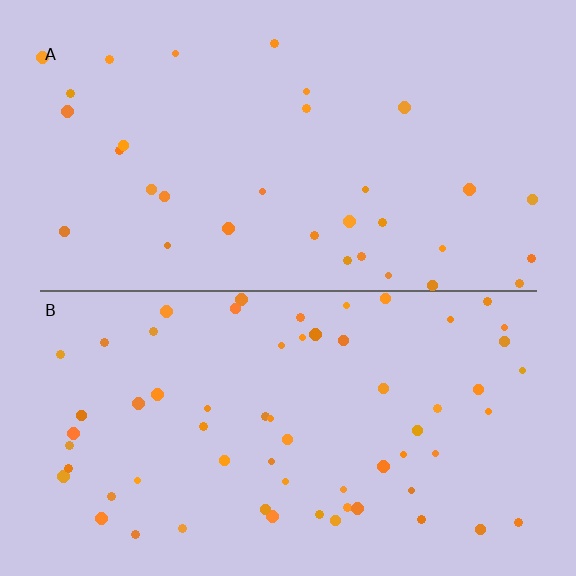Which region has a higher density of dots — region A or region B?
B (the bottom).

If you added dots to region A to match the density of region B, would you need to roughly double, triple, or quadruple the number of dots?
Approximately double.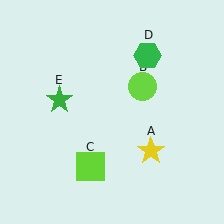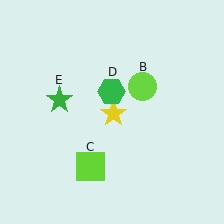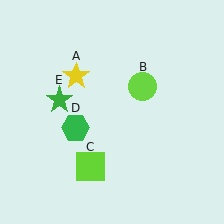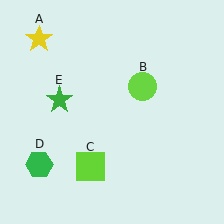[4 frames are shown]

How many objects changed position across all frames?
2 objects changed position: yellow star (object A), green hexagon (object D).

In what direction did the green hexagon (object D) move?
The green hexagon (object D) moved down and to the left.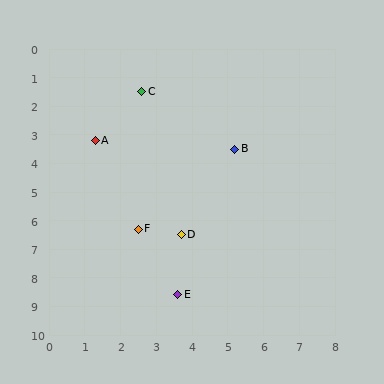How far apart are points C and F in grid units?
Points C and F are about 4.8 grid units apart.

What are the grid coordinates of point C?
Point C is at approximately (2.6, 1.5).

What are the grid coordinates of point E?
Point E is at approximately (3.6, 8.6).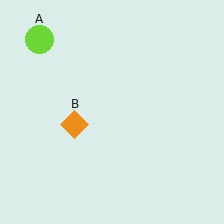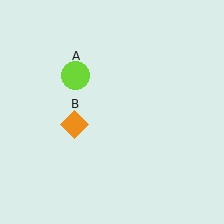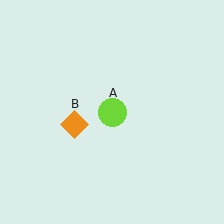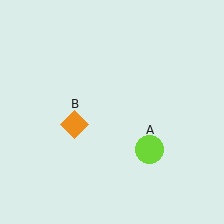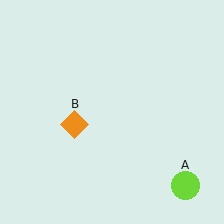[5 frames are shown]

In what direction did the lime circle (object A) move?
The lime circle (object A) moved down and to the right.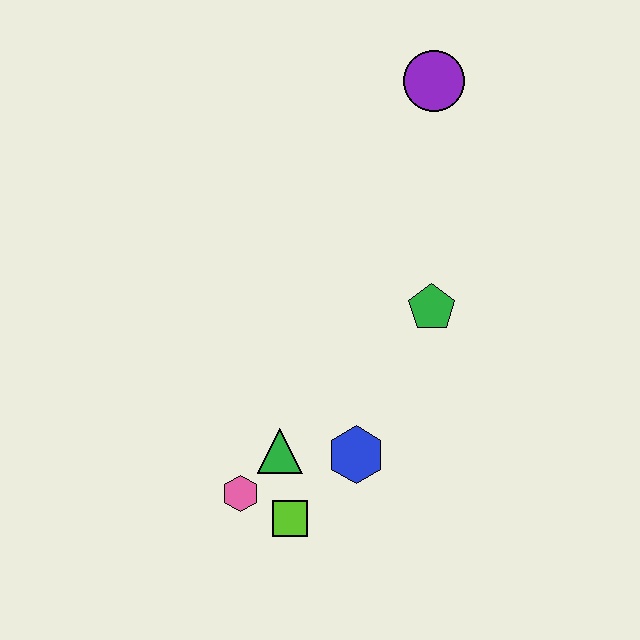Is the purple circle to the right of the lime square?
Yes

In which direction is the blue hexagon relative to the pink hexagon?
The blue hexagon is to the right of the pink hexagon.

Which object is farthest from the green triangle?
The purple circle is farthest from the green triangle.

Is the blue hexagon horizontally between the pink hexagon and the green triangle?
No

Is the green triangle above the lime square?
Yes